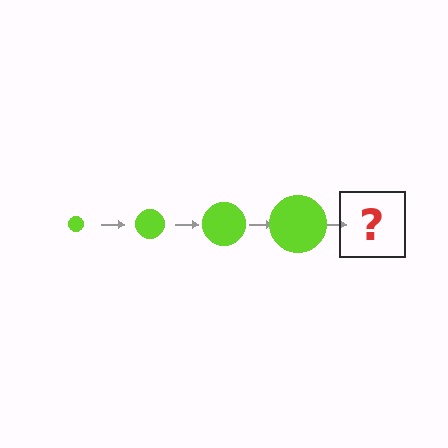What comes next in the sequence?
The next element should be a lime circle, larger than the previous one.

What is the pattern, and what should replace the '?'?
The pattern is that the circle gets progressively larger each step. The '?' should be a lime circle, larger than the previous one.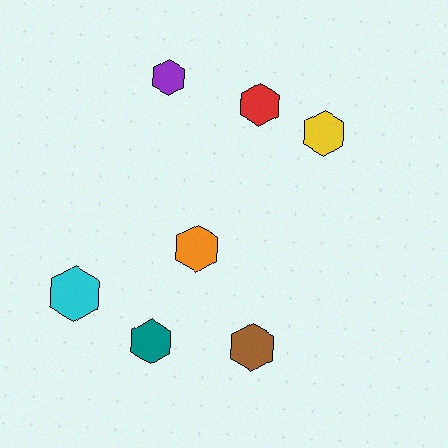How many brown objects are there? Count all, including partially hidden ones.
There is 1 brown object.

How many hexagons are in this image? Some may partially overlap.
There are 7 hexagons.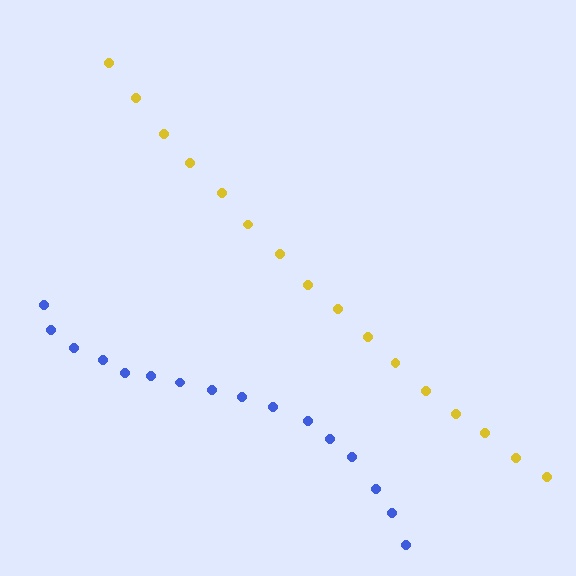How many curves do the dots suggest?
There are 2 distinct paths.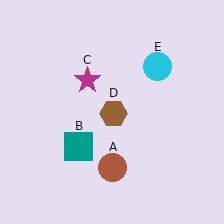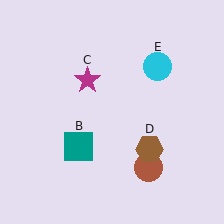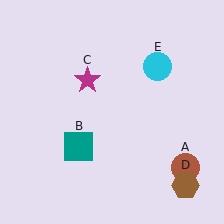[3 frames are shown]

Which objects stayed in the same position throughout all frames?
Teal square (object B) and magenta star (object C) and cyan circle (object E) remained stationary.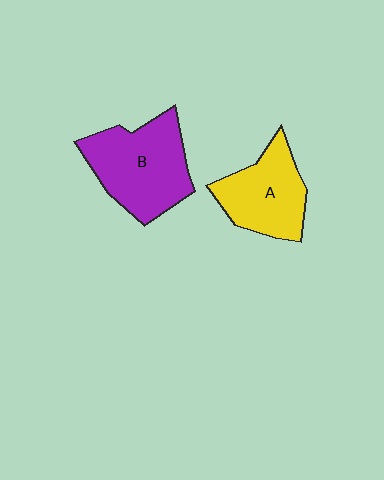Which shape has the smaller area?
Shape A (yellow).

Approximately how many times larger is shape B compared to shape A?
Approximately 1.3 times.